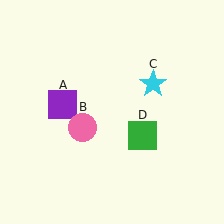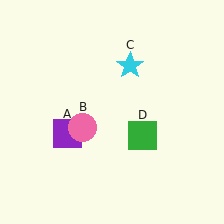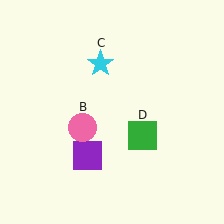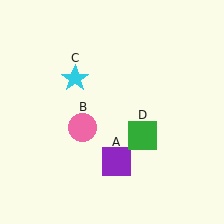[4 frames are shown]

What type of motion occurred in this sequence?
The purple square (object A), cyan star (object C) rotated counterclockwise around the center of the scene.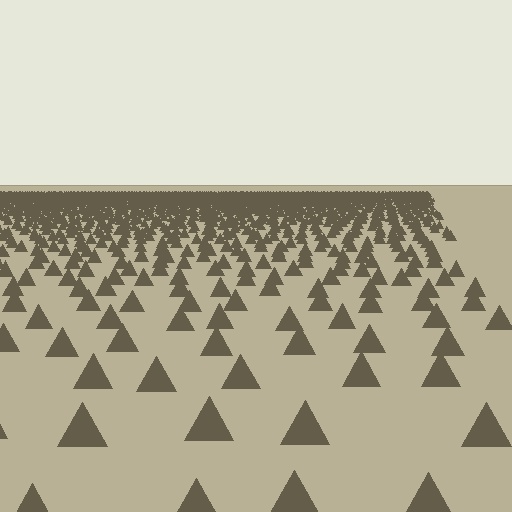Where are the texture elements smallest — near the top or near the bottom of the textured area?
Near the top.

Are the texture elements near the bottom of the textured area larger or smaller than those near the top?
Larger. Near the bottom, elements are closer to the viewer and appear at a bigger on-screen size.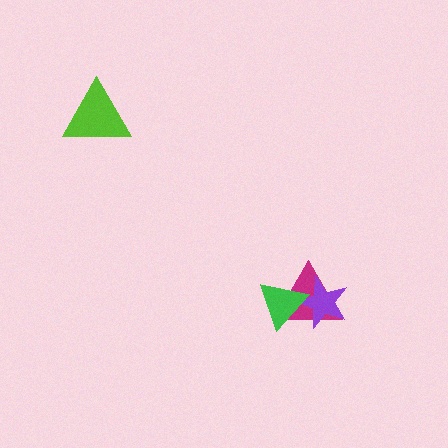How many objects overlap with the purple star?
2 objects overlap with the purple star.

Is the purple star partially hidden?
Yes, it is partially covered by another shape.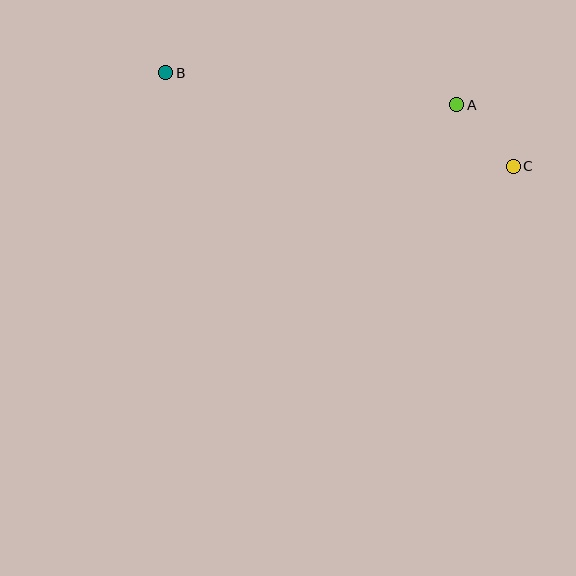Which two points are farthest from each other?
Points B and C are farthest from each other.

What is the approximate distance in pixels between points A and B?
The distance between A and B is approximately 293 pixels.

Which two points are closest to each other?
Points A and C are closest to each other.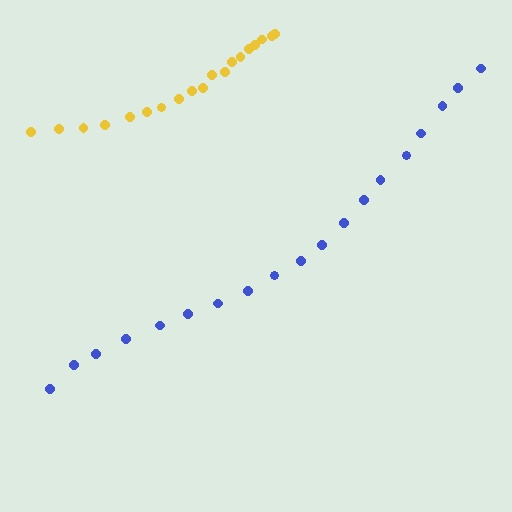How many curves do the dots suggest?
There are 2 distinct paths.